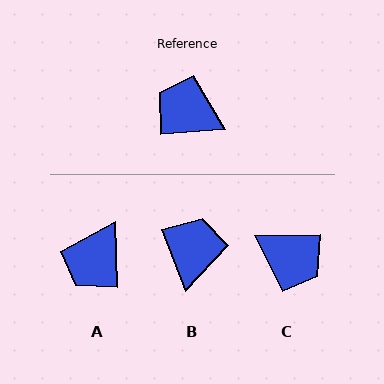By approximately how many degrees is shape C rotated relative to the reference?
Approximately 176 degrees counter-clockwise.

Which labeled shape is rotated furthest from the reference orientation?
C, about 176 degrees away.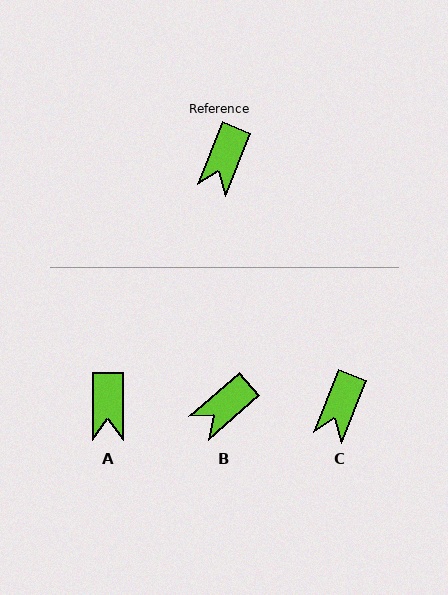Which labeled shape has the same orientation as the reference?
C.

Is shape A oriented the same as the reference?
No, it is off by about 22 degrees.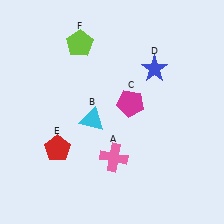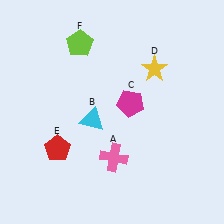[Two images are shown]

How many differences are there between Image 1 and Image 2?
There is 1 difference between the two images.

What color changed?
The star (D) changed from blue in Image 1 to yellow in Image 2.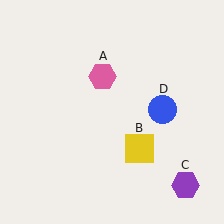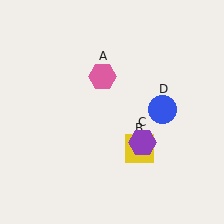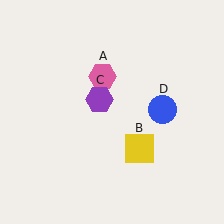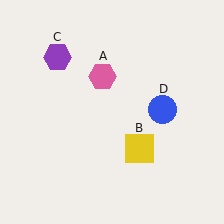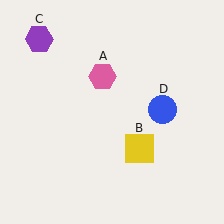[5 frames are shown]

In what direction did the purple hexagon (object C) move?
The purple hexagon (object C) moved up and to the left.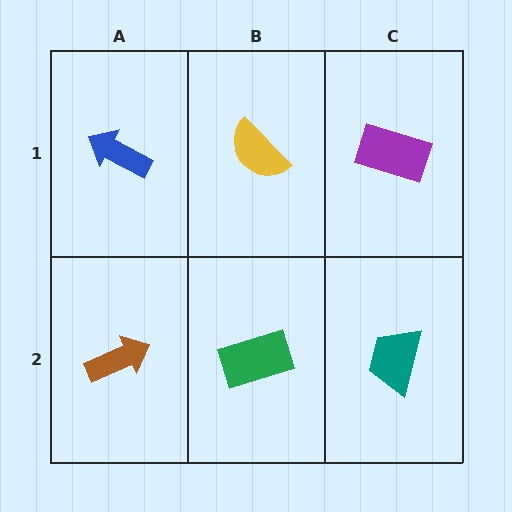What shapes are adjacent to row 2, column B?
A yellow semicircle (row 1, column B), a brown arrow (row 2, column A), a teal trapezoid (row 2, column C).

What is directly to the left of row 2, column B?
A brown arrow.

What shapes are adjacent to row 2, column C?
A purple rectangle (row 1, column C), a green rectangle (row 2, column B).